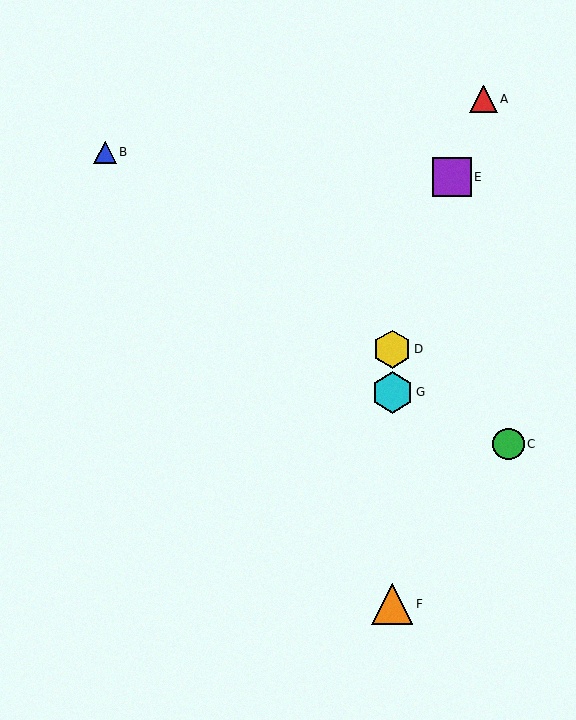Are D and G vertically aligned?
Yes, both are at x≈392.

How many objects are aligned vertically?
3 objects (D, F, G) are aligned vertically.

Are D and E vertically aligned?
No, D is at x≈392 and E is at x≈452.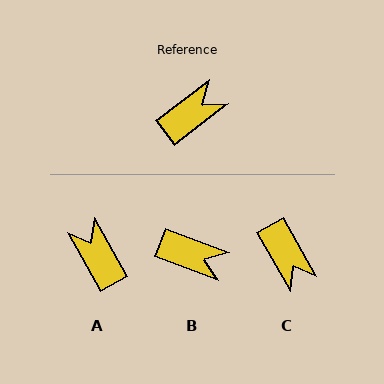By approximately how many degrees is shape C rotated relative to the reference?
Approximately 98 degrees clockwise.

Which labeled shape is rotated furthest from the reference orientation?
C, about 98 degrees away.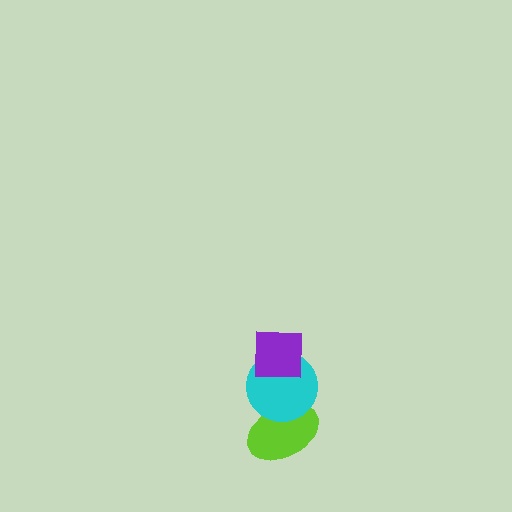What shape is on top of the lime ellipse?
The cyan circle is on top of the lime ellipse.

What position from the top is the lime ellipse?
The lime ellipse is 3rd from the top.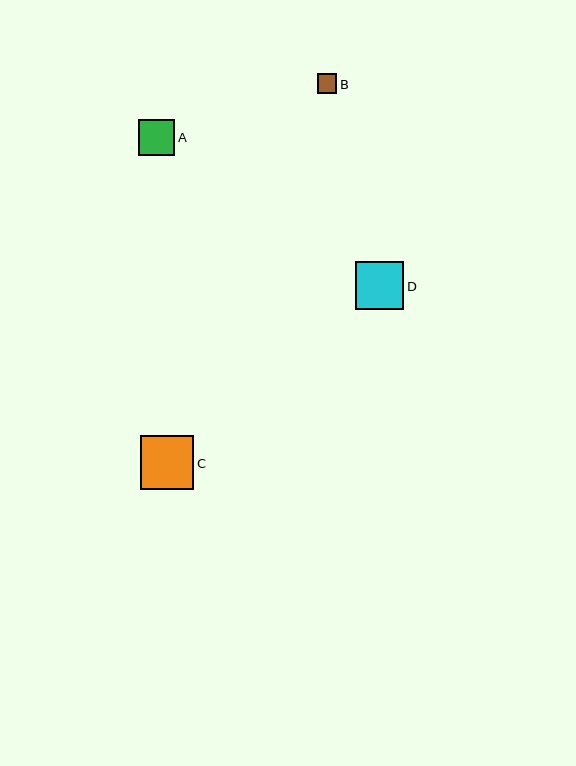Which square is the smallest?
Square B is the smallest with a size of approximately 20 pixels.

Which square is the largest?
Square C is the largest with a size of approximately 53 pixels.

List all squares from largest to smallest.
From largest to smallest: C, D, A, B.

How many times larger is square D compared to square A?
Square D is approximately 1.3 times the size of square A.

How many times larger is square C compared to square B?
Square C is approximately 2.7 times the size of square B.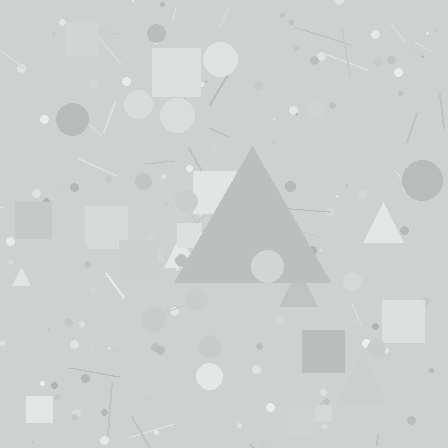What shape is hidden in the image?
A triangle is hidden in the image.